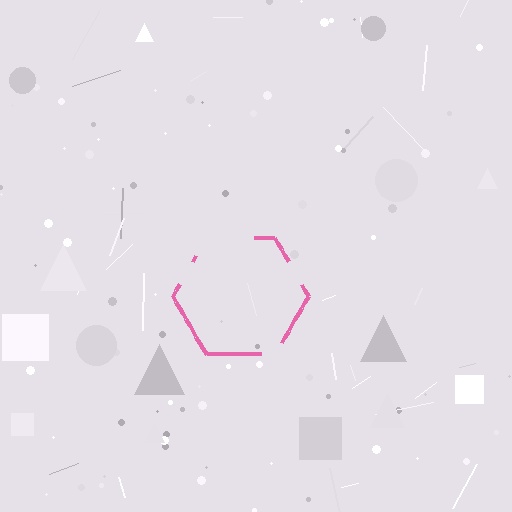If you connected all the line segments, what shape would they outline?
They would outline a hexagon.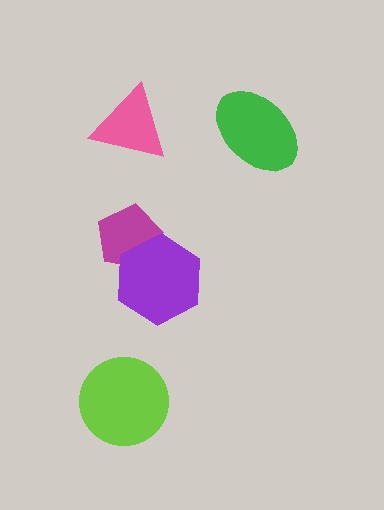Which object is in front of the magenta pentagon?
The purple hexagon is in front of the magenta pentagon.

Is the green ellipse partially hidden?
No, no other shape covers it.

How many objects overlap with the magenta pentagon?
1 object overlaps with the magenta pentagon.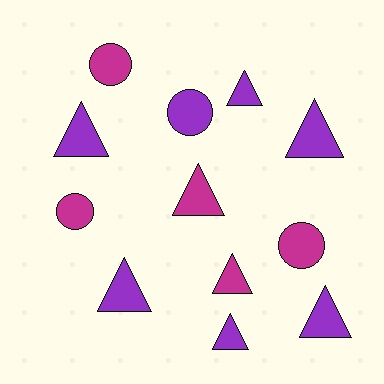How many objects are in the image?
There are 12 objects.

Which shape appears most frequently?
Triangle, with 8 objects.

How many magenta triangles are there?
There are 2 magenta triangles.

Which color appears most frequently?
Purple, with 7 objects.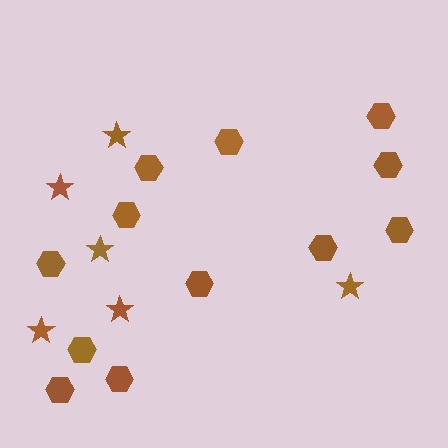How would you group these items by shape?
There are 2 groups: one group of stars (6) and one group of hexagons (12).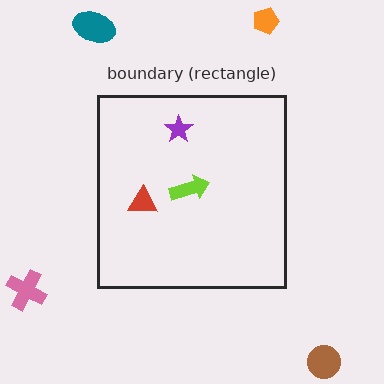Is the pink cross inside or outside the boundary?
Outside.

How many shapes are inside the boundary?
3 inside, 4 outside.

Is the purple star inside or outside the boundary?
Inside.